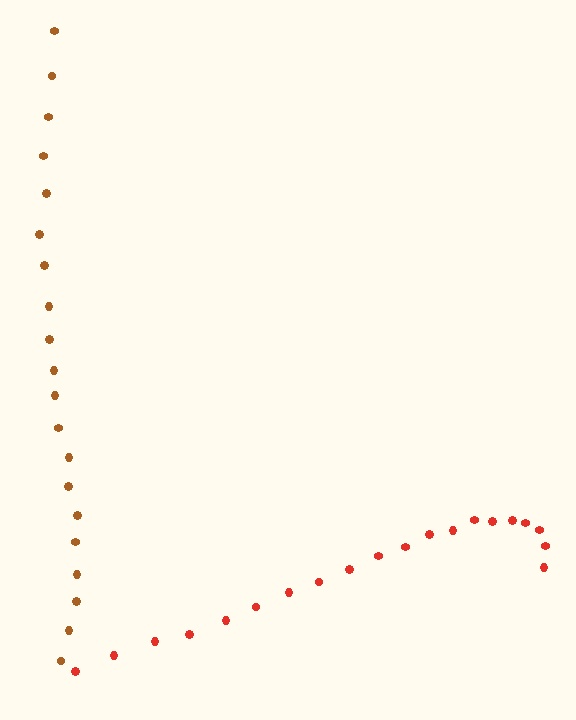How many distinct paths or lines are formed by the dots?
There are 2 distinct paths.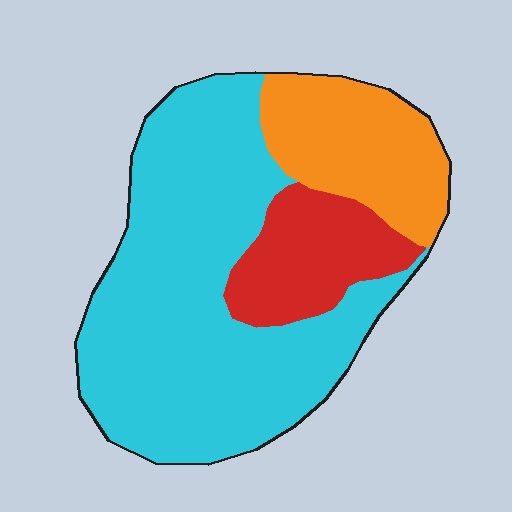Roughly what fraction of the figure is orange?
Orange takes up about one fifth (1/5) of the figure.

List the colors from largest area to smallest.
From largest to smallest: cyan, orange, red.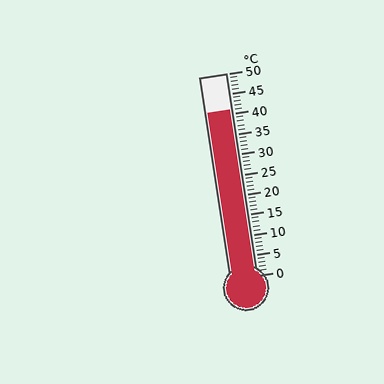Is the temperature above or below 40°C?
The temperature is above 40°C.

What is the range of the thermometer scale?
The thermometer scale ranges from 0°C to 50°C.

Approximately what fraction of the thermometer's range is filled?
The thermometer is filled to approximately 80% of its range.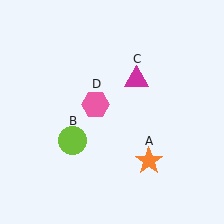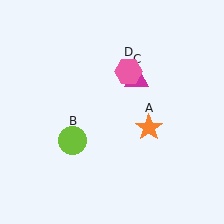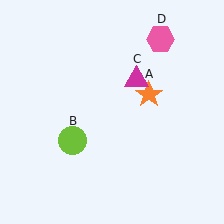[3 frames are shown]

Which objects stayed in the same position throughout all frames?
Lime circle (object B) and magenta triangle (object C) remained stationary.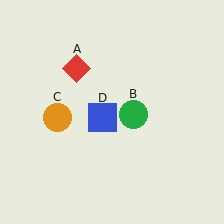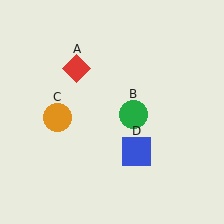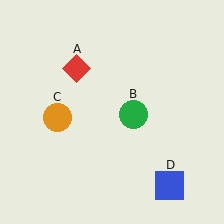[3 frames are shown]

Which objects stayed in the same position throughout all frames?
Red diamond (object A) and green circle (object B) and orange circle (object C) remained stationary.